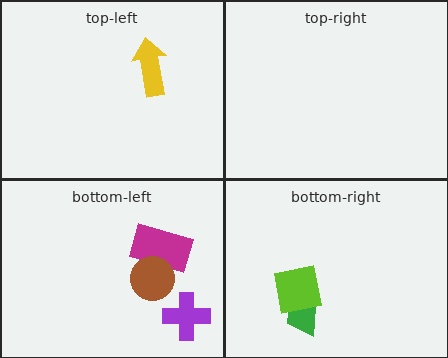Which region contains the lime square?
The bottom-right region.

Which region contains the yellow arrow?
The top-left region.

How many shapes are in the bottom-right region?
2.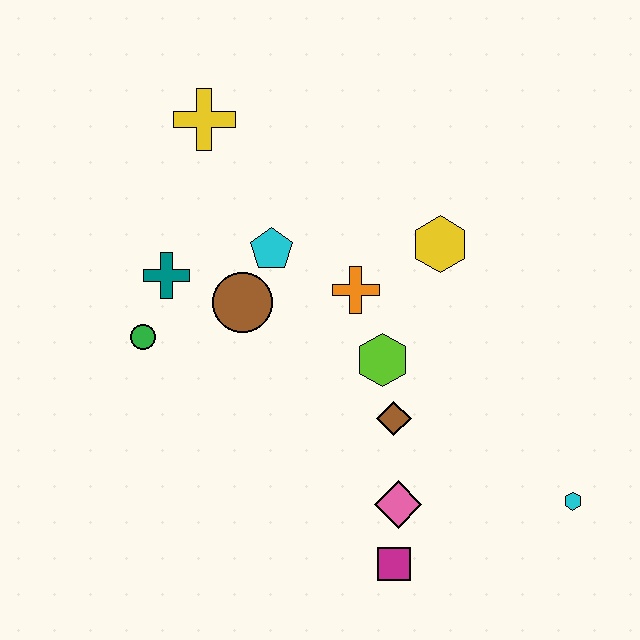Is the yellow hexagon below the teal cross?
No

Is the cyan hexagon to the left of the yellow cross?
No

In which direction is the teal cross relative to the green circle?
The teal cross is above the green circle.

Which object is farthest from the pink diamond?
The yellow cross is farthest from the pink diamond.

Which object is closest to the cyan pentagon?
The brown circle is closest to the cyan pentagon.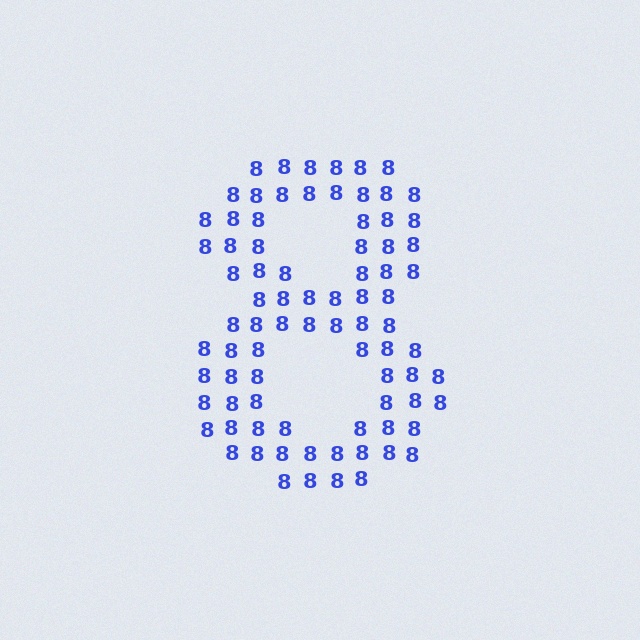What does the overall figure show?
The overall figure shows the digit 8.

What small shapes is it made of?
It is made of small digit 8's.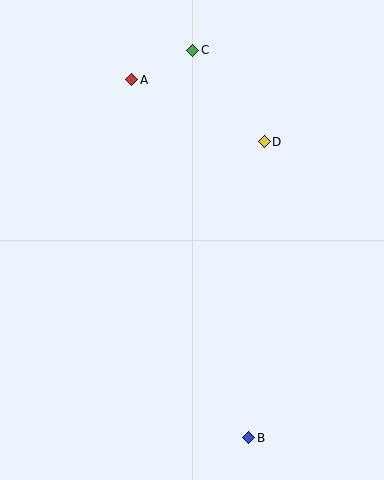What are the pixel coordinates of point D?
Point D is at (264, 142).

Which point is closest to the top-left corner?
Point A is closest to the top-left corner.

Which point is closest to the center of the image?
Point D at (264, 142) is closest to the center.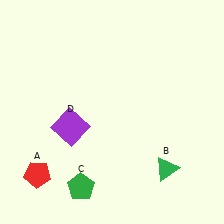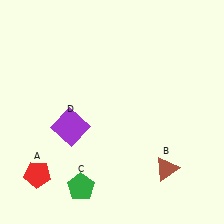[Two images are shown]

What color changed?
The triangle (B) changed from green in Image 1 to brown in Image 2.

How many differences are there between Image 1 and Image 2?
There is 1 difference between the two images.